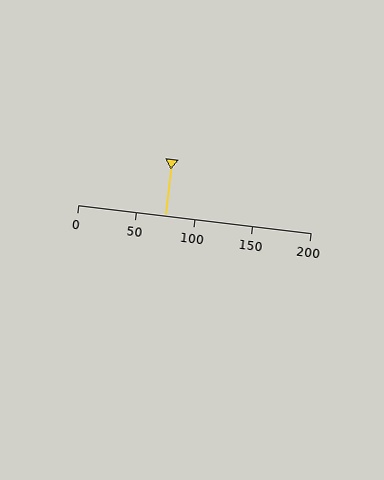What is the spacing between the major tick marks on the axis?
The major ticks are spaced 50 apart.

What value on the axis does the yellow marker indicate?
The marker indicates approximately 75.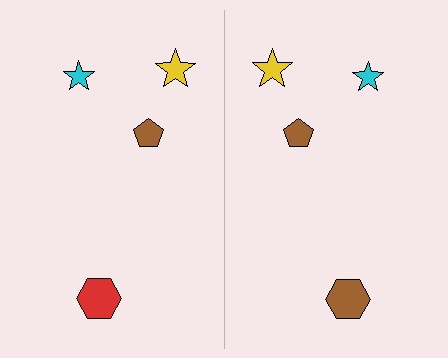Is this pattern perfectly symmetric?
No, the pattern is not perfectly symmetric. The brown hexagon on the right side breaks the symmetry — its mirror counterpart is red.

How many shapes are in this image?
There are 8 shapes in this image.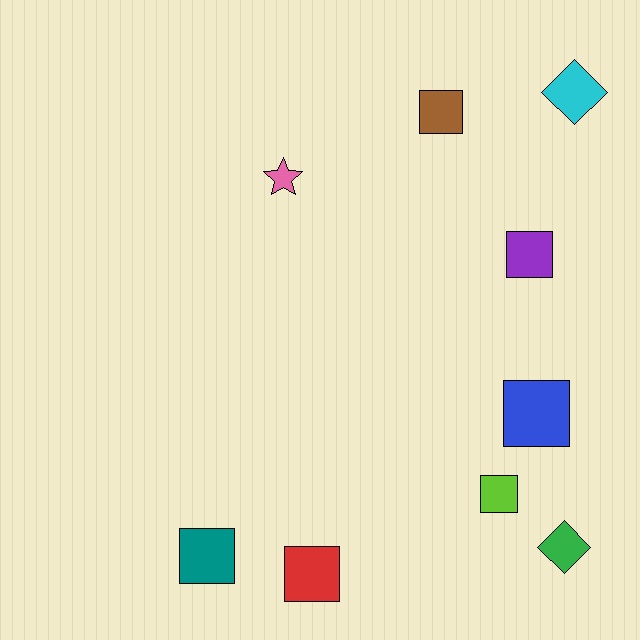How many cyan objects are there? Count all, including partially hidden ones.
There is 1 cyan object.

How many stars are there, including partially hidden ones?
There is 1 star.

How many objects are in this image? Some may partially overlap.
There are 9 objects.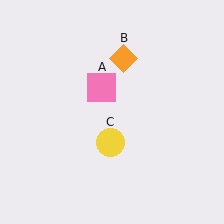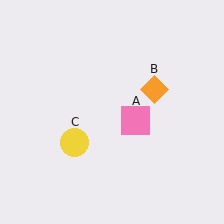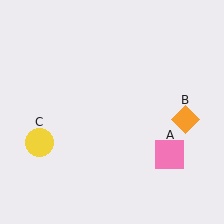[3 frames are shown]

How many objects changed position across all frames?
3 objects changed position: pink square (object A), orange diamond (object B), yellow circle (object C).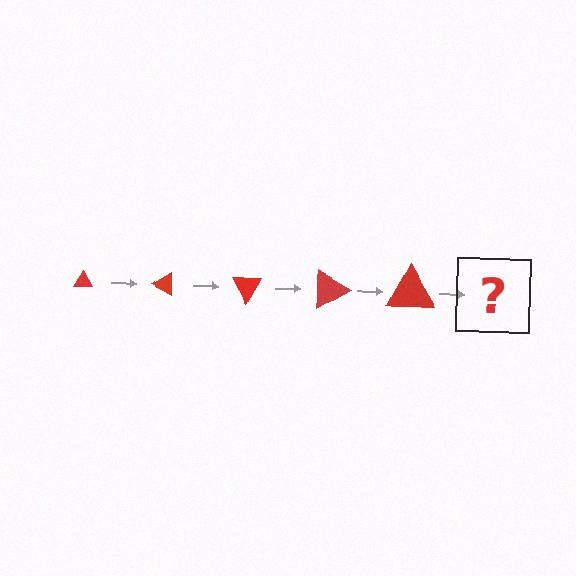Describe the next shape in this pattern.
It should be a triangle, larger than the previous one and rotated 150 degrees from the start.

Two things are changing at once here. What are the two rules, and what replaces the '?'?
The two rules are that the triangle grows larger each step and it rotates 30 degrees each step. The '?' should be a triangle, larger than the previous one and rotated 150 degrees from the start.